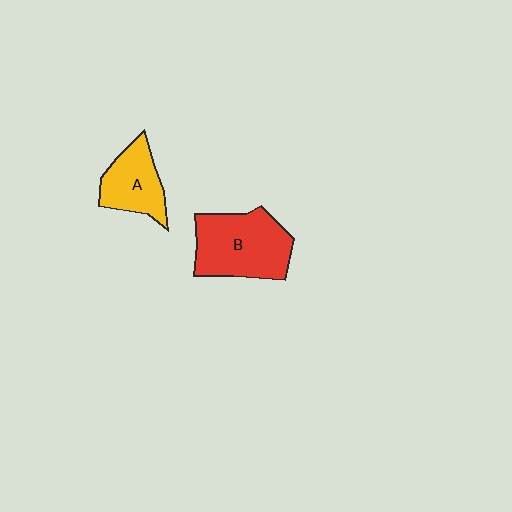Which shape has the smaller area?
Shape A (yellow).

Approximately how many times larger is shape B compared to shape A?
Approximately 1.5 times.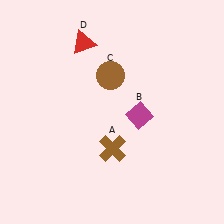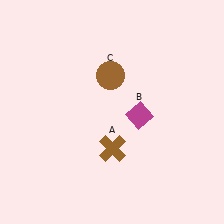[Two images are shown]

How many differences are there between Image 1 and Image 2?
There is 1 difference between the two images.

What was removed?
The red triangle (D) was removed in Image 2.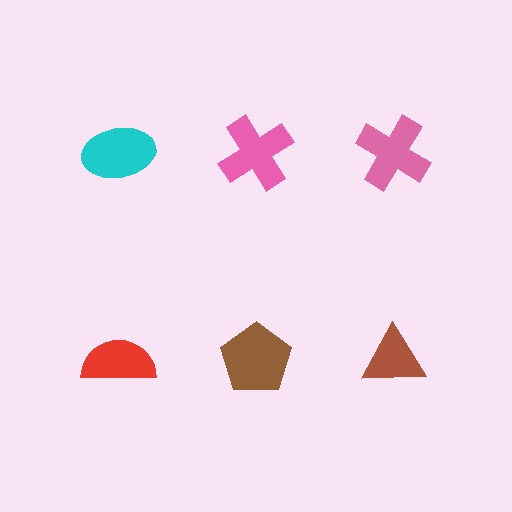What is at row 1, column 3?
A pink cross.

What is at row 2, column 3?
A brown triangle.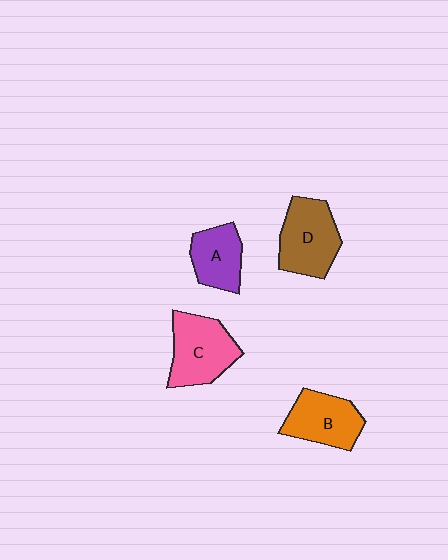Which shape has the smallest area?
Shape A (purple).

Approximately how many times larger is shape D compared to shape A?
Approximately 1.4 times.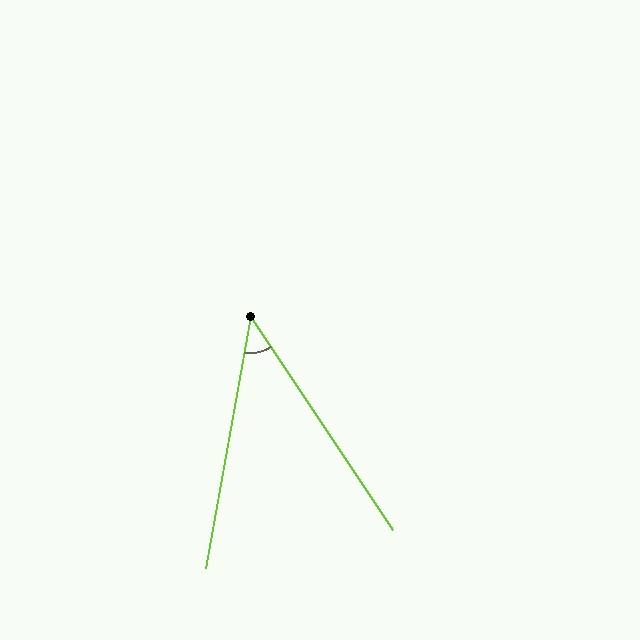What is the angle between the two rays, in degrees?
Approximately 44 degrees.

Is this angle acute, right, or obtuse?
It is acute.